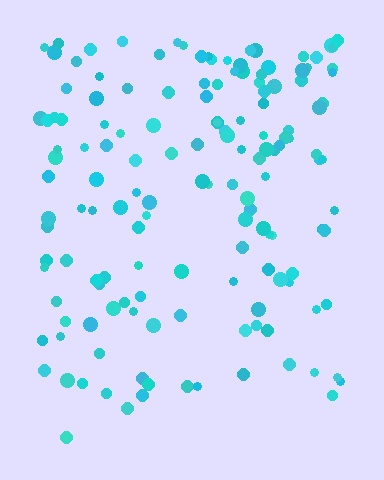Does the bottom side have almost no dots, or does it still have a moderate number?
Still a moderate number, just noticeably fewer than the top.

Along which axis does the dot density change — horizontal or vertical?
Vertical.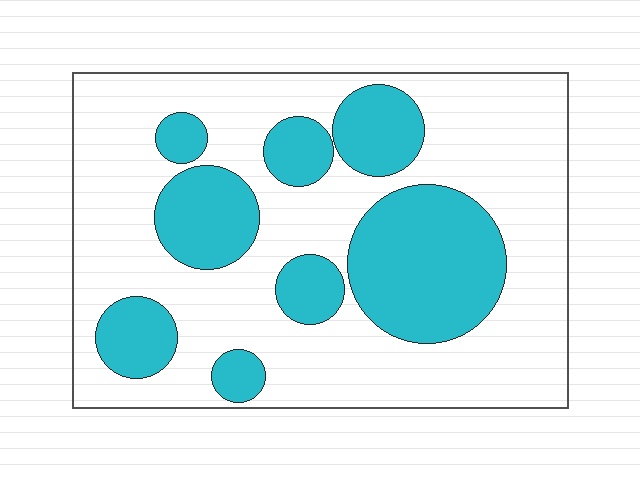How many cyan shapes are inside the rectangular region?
8.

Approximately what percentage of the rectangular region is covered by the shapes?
Approximately 30%.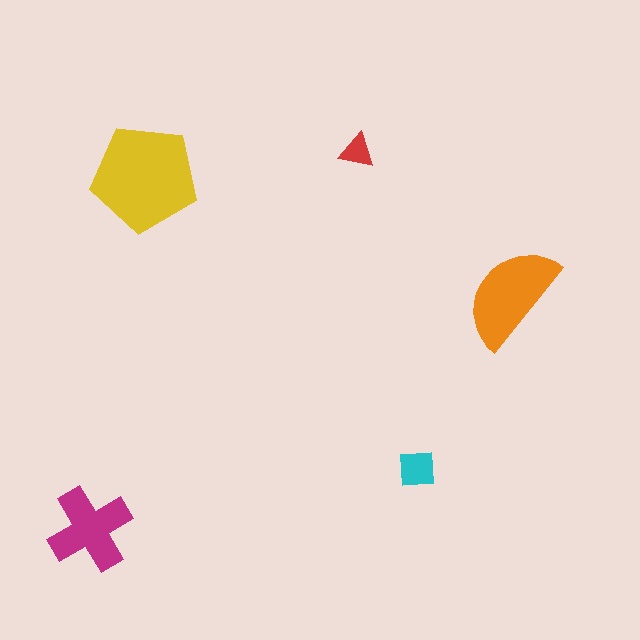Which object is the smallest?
The red triangle.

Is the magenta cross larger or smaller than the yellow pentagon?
Smaller.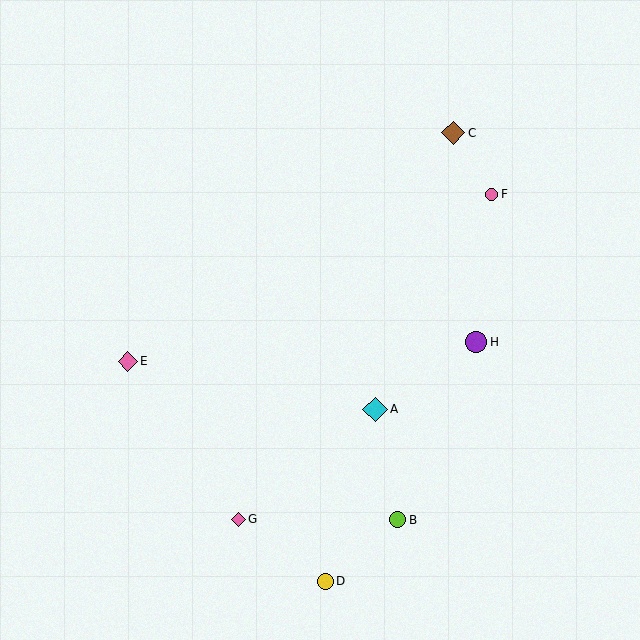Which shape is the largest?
The cyan diamond (labeled A) is the largest.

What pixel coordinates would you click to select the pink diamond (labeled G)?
Click at (238, 519) to select the pink diamond G.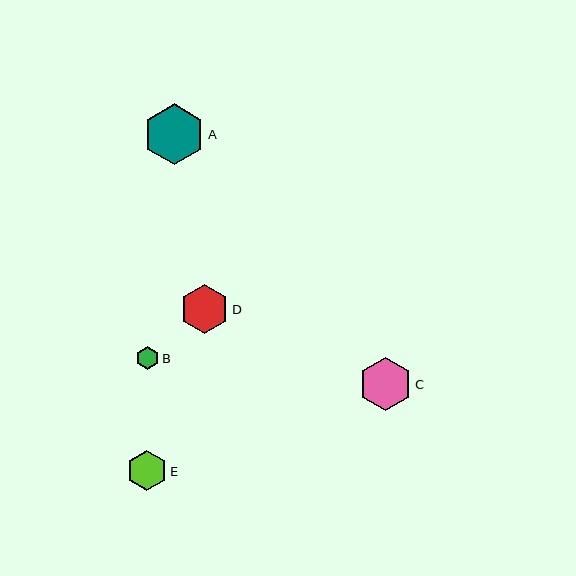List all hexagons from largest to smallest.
From largest to smallest: A, C, D, E, B.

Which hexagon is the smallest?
Hexagon B is the smallest with a size of approximately 22 pixels.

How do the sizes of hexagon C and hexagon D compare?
Hexagon C and hexagon D are approximately the same size.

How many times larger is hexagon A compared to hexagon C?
Hexagon A is approximately 1.1 times the size of hexagon C.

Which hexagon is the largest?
Hexagon A is the largest with a size of approximately 61 pixels.